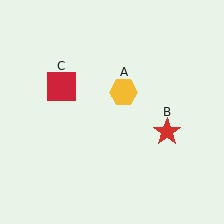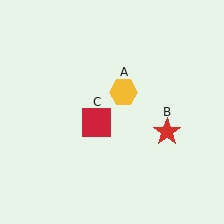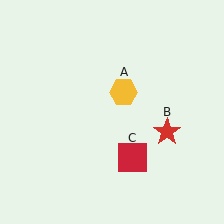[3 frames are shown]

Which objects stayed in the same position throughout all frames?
Yellow hexagon (object A) and red star (object B) remained stationary.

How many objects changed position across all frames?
1 object changed position: red square (object C).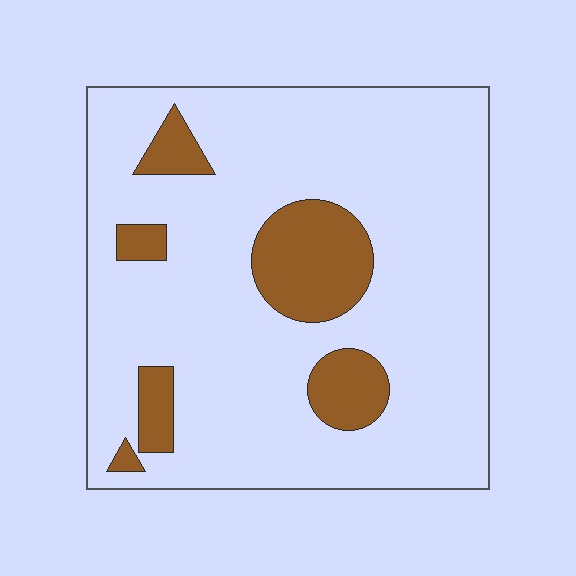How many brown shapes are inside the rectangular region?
6.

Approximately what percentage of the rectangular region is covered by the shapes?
Approximately 15%.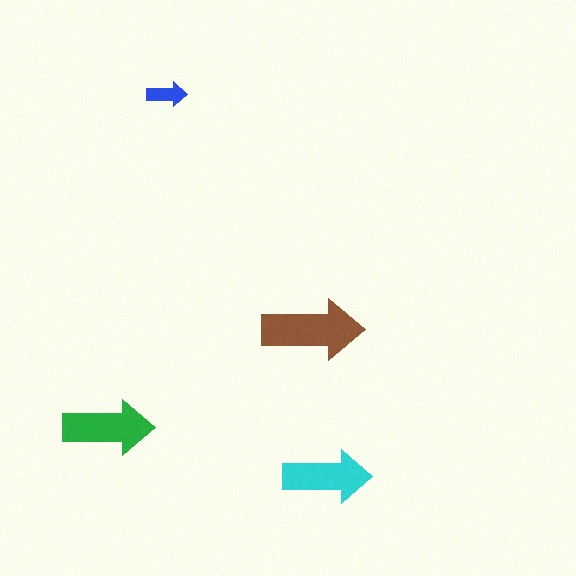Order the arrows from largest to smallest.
the brown one, the green one, the cyan one, the blue one.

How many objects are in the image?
There are 4 objects in the image.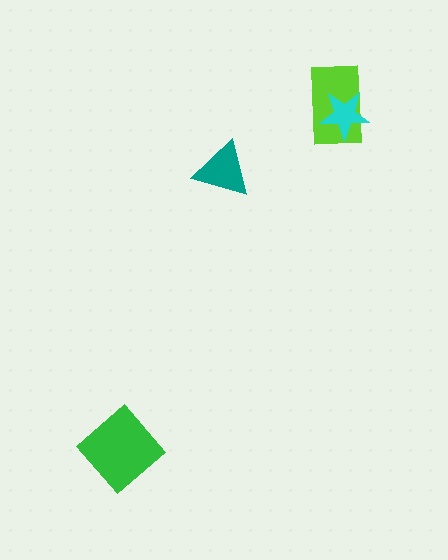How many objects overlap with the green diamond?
0 objects overlap with the green diamond.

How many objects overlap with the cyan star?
1 object overlaps with the cyan star.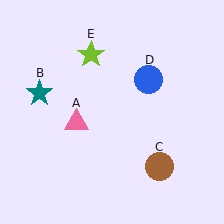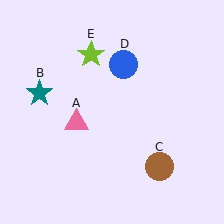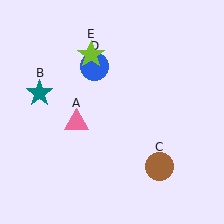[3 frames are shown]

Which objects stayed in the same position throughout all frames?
Pink triangle (object A) and teal star (object B) and brown circle (object C) and lime star (object E) remained stationary.